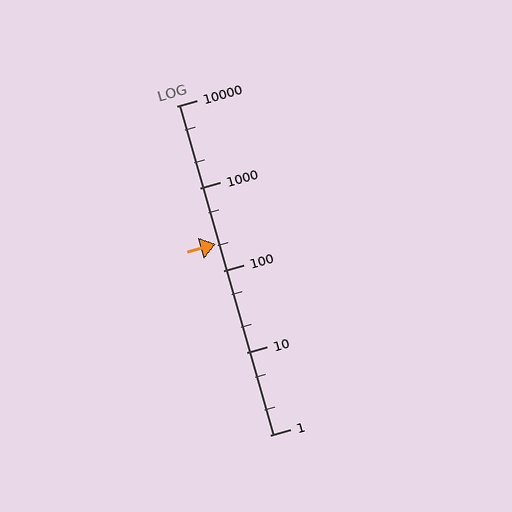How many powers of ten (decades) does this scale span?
The scale spans 4 decades, from 1 to 10000.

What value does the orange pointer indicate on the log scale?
The pointer indicates approximately 210.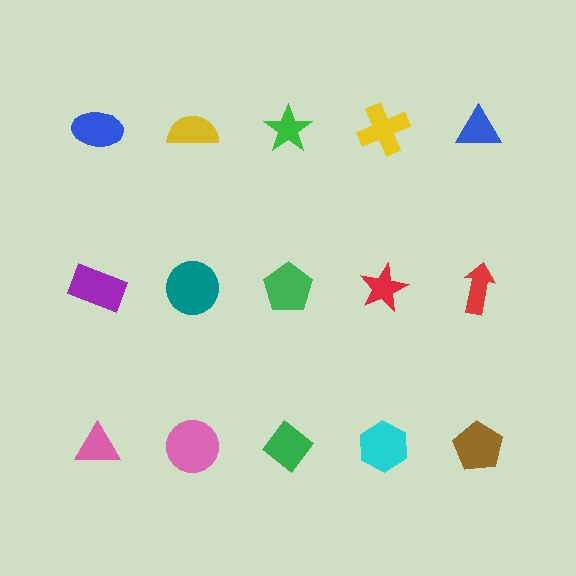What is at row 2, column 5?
A red arrow.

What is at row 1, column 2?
A yellow semicircle.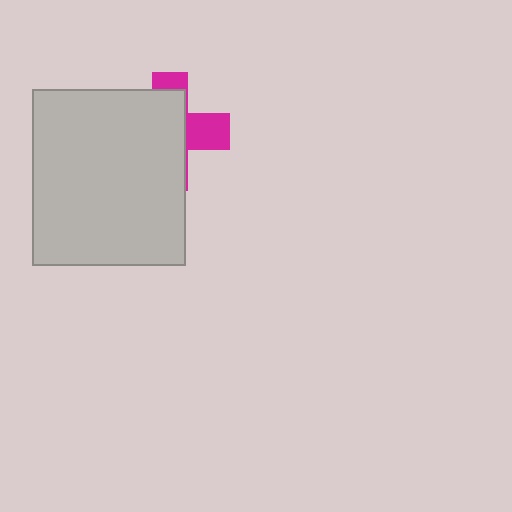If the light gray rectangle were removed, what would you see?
You would see the complete magenta cross.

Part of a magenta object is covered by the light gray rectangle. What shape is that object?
It is a cross.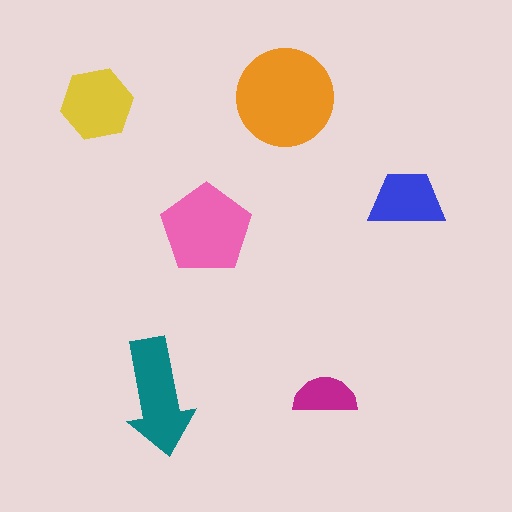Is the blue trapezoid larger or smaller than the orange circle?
Smaller.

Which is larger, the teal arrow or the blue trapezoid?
The teal arrow.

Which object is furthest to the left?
The yellow hexagon is leftmost.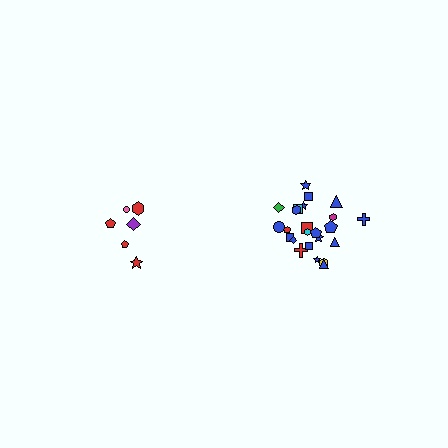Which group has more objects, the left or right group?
The right group.